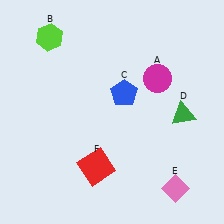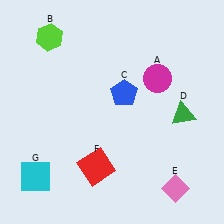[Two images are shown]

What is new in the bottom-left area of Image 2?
A cyan square (G) was added in the bottom-left area of Image 2.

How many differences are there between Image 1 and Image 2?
There is 1 difference between the two images.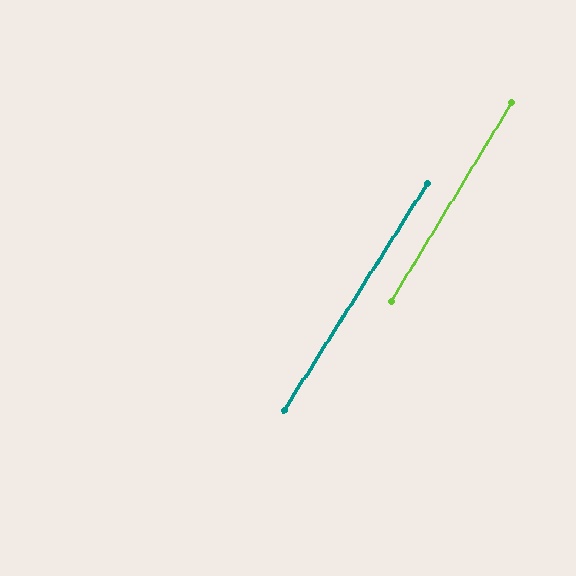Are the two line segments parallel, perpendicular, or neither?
Parallel — their directions differ by only 1.1°.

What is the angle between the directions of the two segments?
Approximately 1 degree.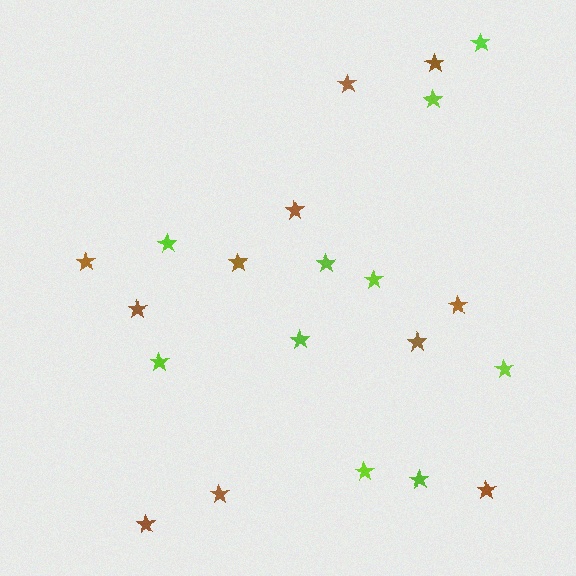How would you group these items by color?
There are 2 groups: one group of brown stars (11) and one group of lime stars (10).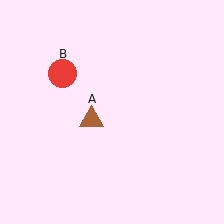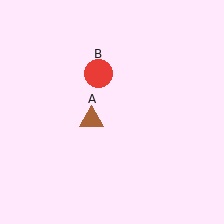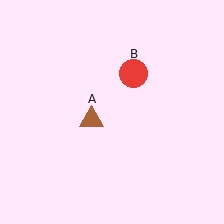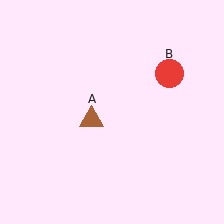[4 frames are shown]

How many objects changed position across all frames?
1 object changed position: red circle (object B).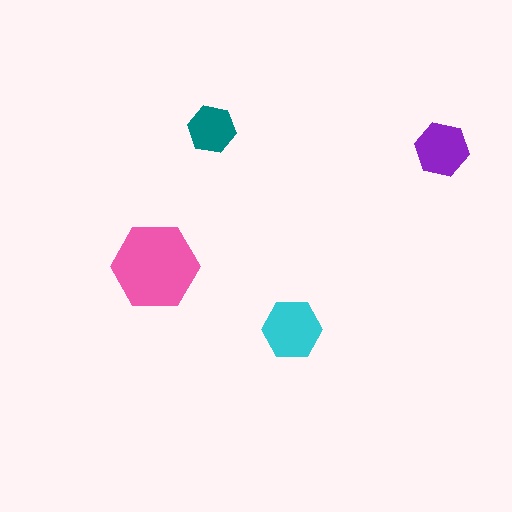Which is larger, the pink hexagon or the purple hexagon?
The pink one.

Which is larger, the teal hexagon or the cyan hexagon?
The cyan one.